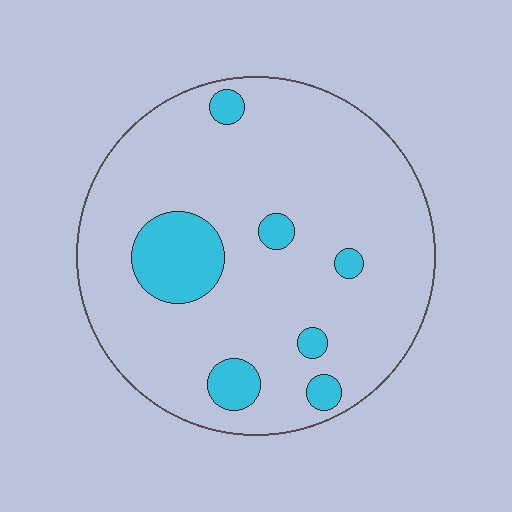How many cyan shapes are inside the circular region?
7.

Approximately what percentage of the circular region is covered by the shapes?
Approximately 15%.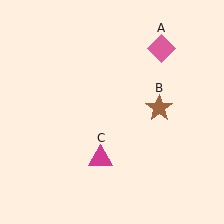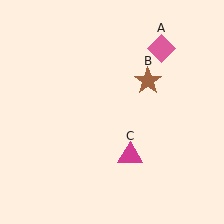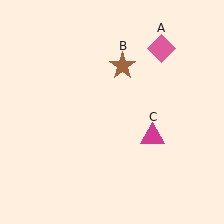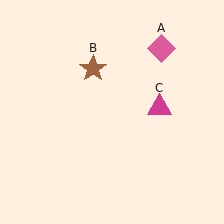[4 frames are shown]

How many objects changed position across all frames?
2 objects changed position: brown star (object B), magenta triangle (object C).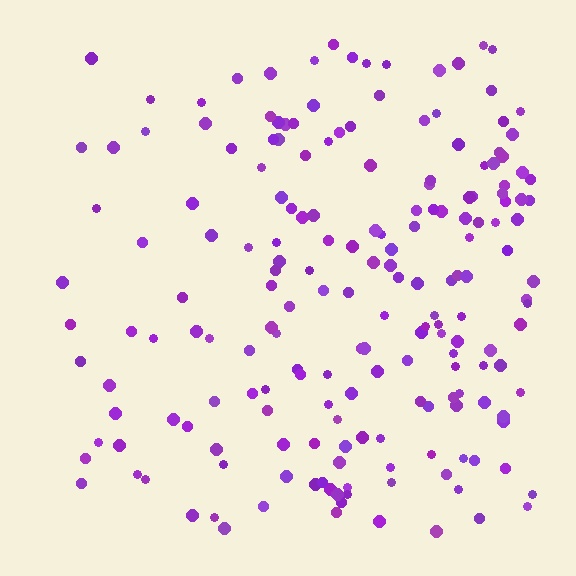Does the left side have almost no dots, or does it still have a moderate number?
Still a moderate number, just noticeably fewer than the right.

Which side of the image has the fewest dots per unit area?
The left.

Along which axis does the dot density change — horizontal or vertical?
Horizontal.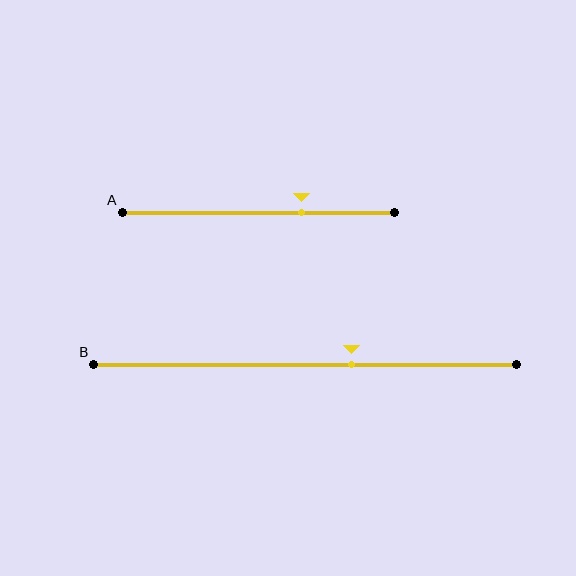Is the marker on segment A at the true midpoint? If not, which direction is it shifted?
No, the marker on segment A is shifted to the right by about 16% of the segment length.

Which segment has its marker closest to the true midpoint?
Segment B has its marker closest to the true midpoint.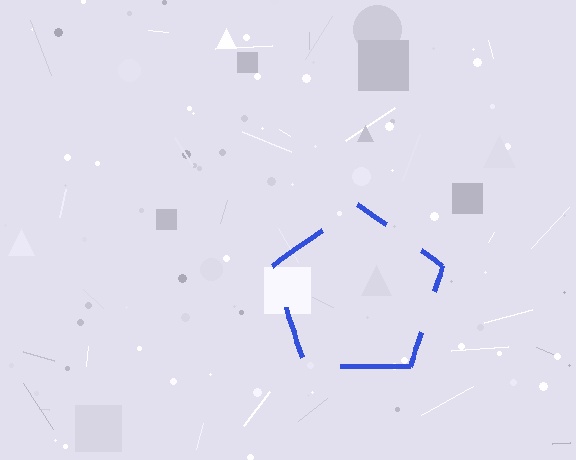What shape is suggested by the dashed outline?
The dashed outline suggests a pentagon.